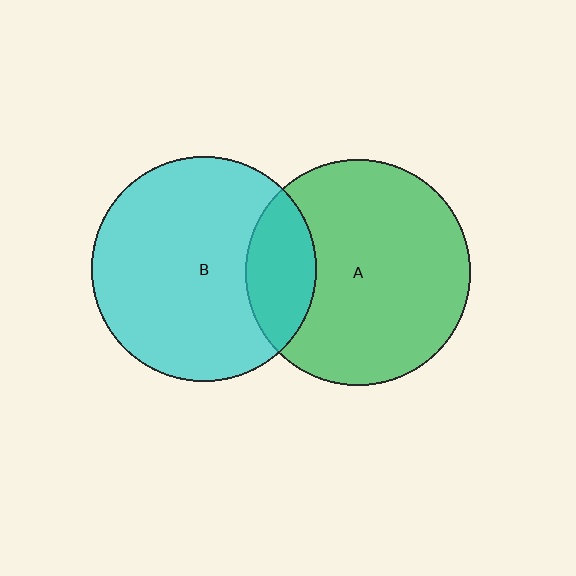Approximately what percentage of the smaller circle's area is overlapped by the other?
Approximately 20%.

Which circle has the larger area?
Circle A (green).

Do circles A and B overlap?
Yes.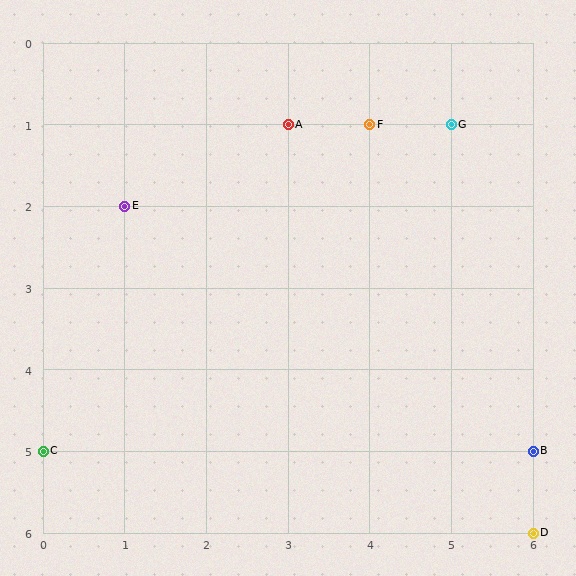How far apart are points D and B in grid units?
Points D and B are 1 row apart.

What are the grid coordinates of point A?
Point A is at grid coordinates (3, 1).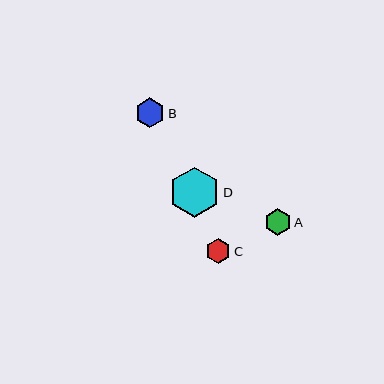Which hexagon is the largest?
Hexagon D is the largest with a size of approximately 50 pixels.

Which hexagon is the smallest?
Hexagon C is the smallest with a size of approximately 25 pixels.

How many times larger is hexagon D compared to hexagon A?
Hexagon D is approximately 1.9 times the size of hexagon A.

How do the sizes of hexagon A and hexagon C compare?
Hexagon A and hexagon C are approximately the same size.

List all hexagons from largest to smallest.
From largest to smallest: D, B, A, C.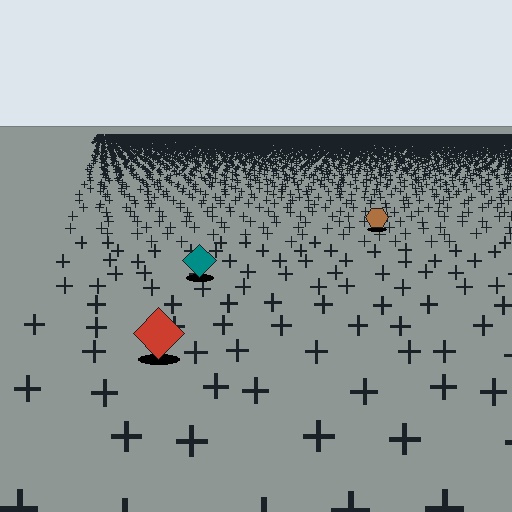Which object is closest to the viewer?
The red diamond is closest. The texture marks near it are larger and more spread out.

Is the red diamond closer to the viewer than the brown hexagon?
Yes. The red diamond is closer — you can tell from the texture gradient: the ground texture is coarser near it.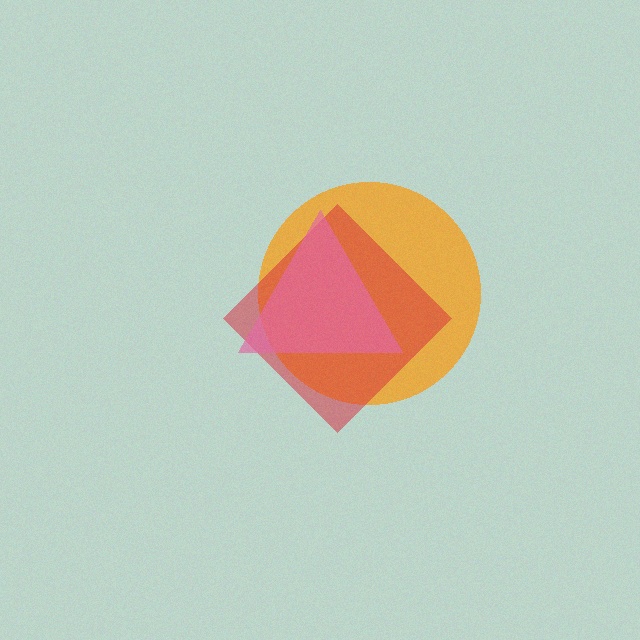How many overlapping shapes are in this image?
There are 3 overlapping shapes in the image.